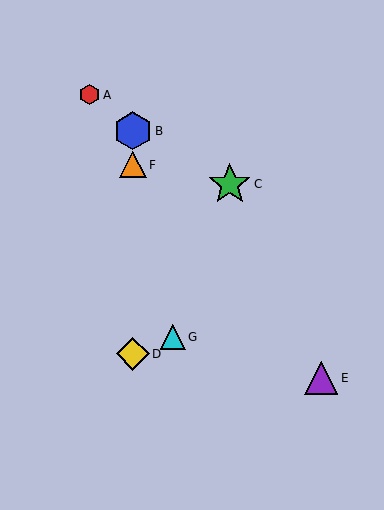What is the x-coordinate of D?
Object D is at x≈133.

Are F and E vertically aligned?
No, F is at x≈133 and E is at x≈321.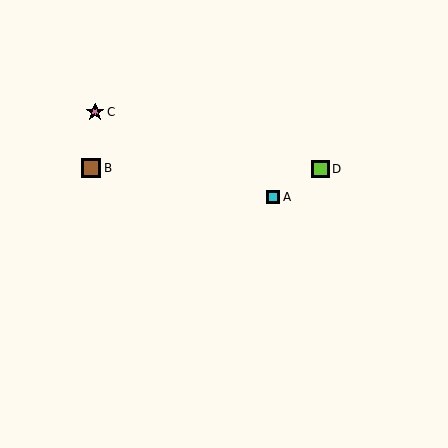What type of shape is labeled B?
Shape B is a brown square.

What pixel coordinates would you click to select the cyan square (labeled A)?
Click at (273, 197) to select the cyan square A.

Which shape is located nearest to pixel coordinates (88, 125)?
The pink star (labeled C) at (95, 112) is nearest to that location.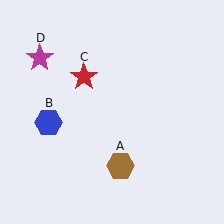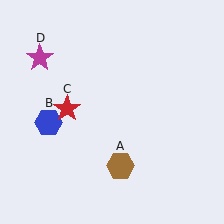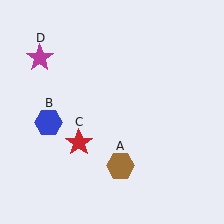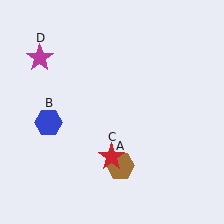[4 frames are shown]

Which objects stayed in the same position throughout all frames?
Brown hexagon (object A) and blue hexagon (object B) and magenta star (object D) remained stationary.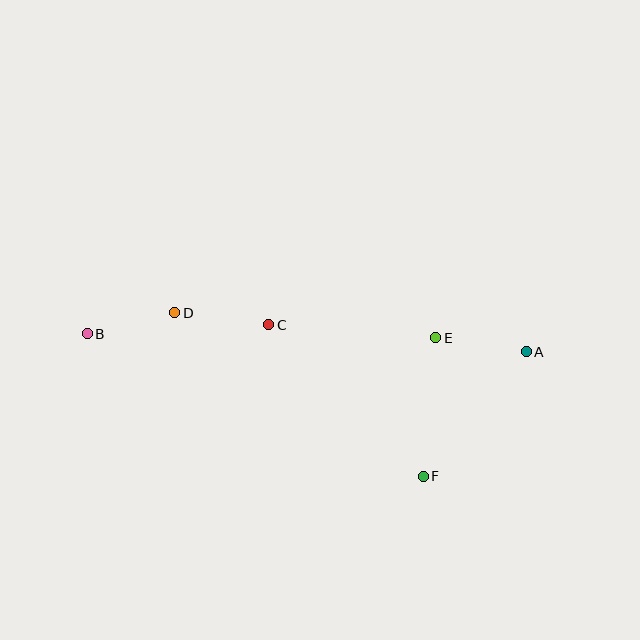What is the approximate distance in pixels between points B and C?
The distance between B and C is approximately 182 pixels.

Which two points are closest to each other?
Points B and D are closest to each other.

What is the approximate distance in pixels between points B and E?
The distance between B and E is approximately 349 pixels.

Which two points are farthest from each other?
Points A and B are farthest from each other.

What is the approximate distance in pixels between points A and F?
The distance between A and F is approximately 161 pixels.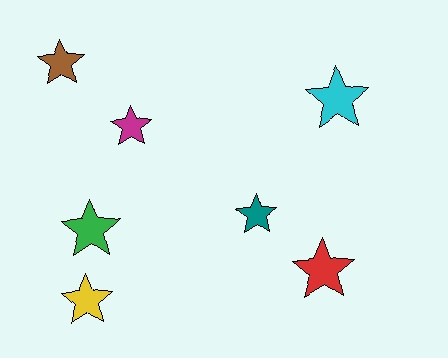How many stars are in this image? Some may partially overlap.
There are 7 stars.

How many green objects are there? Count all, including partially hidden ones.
There is 1 green object.